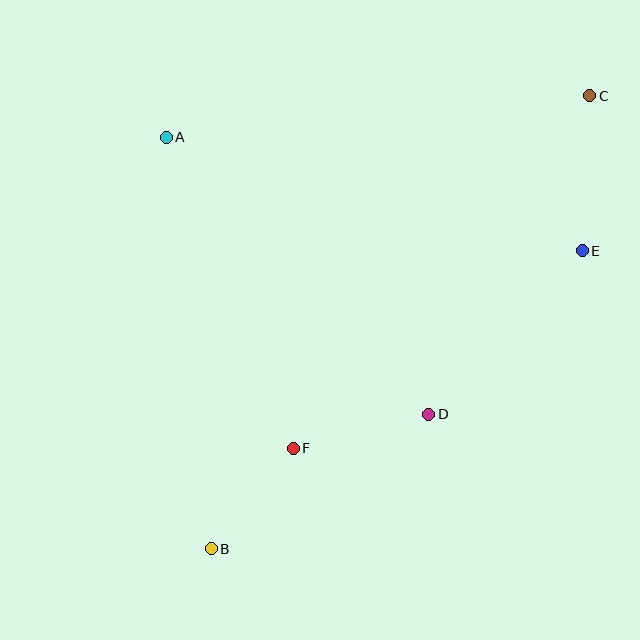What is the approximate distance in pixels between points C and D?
The distance between C and D is approximately 357 pixels.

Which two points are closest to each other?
Points B and F are closest to each other.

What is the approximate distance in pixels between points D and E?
The distance between D and E is approximately 224 pixels.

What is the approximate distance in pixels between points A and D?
The distance between A and D is approximately 382 pixels.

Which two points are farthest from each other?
Points B and C are farthest from each other.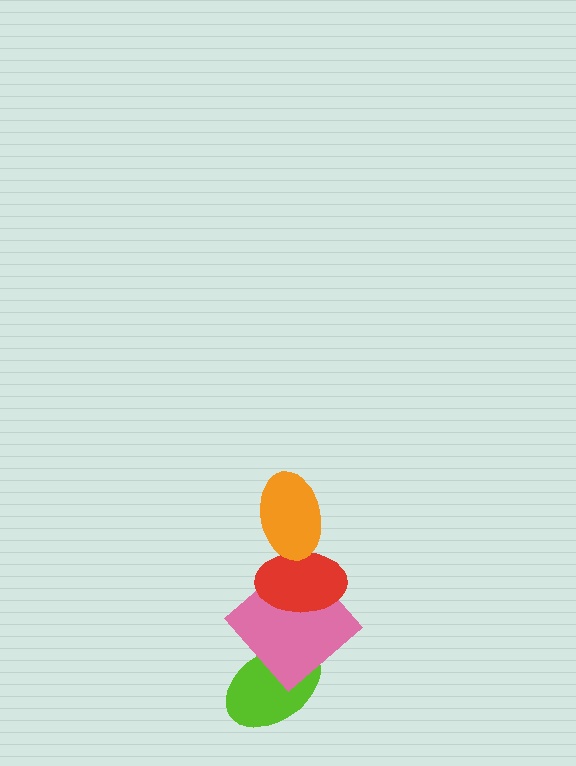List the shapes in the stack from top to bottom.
From top to bottom: the orange ellipse, the red ellipse, the pink diamond, the lime ellipse.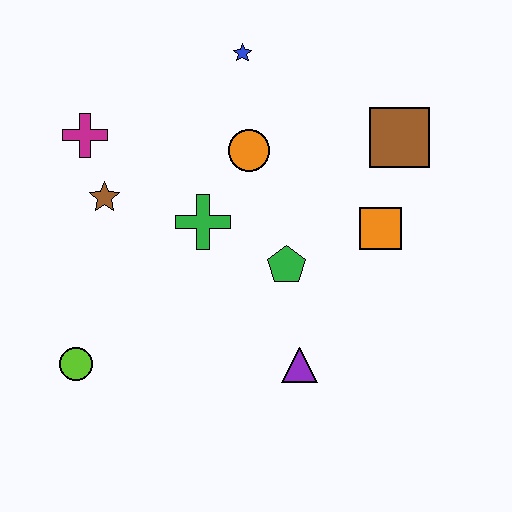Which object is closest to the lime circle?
The brown star is closest to the lime circle.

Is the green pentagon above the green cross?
No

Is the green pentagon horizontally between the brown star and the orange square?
Yes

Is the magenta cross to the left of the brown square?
Yes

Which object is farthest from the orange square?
The lime circle is farthest from the orange square.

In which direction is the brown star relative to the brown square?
The brown star is to the left of the brown square.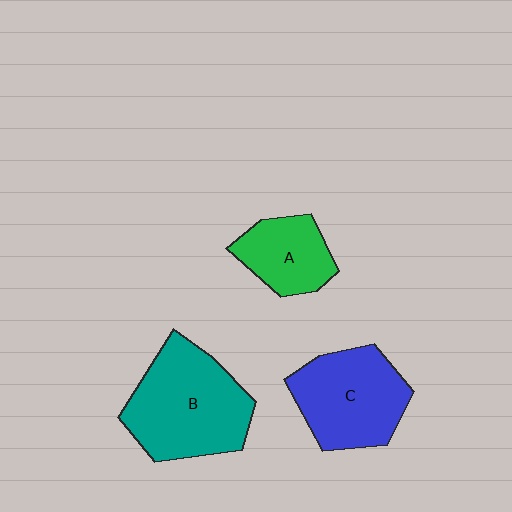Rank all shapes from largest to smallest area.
From largest to smallest: B (teal), C (blue), A (green).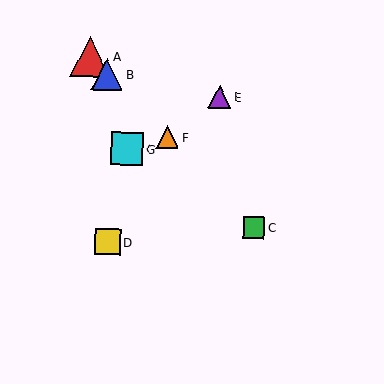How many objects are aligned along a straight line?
4 objects (A, B, C, F) are aligned along a straight line.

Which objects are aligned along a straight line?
Objects A, B, C, F are aligned along a straight line.